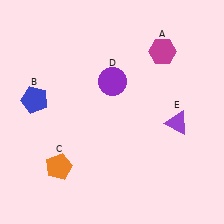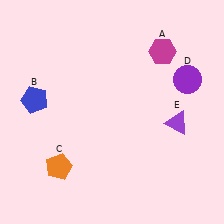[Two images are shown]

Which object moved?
The purple circle (D) moved right.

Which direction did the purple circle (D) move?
The purple circle (D) moved right.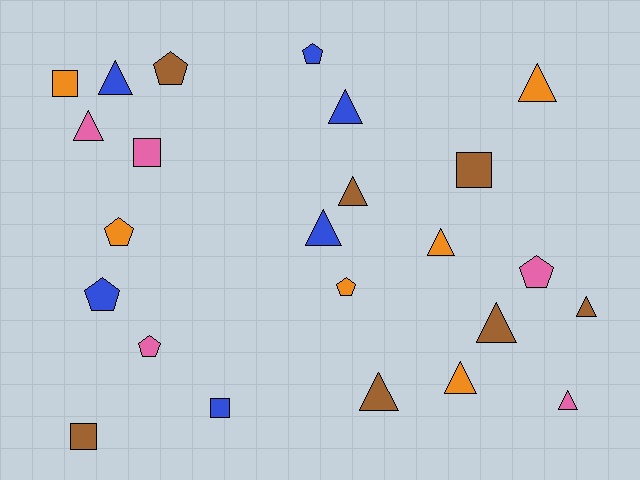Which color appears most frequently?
Brown, with 7 objects.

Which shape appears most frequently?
Triangle, with 12 objects.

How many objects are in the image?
There are 24 objects.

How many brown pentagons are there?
There is 1 brown pentagon.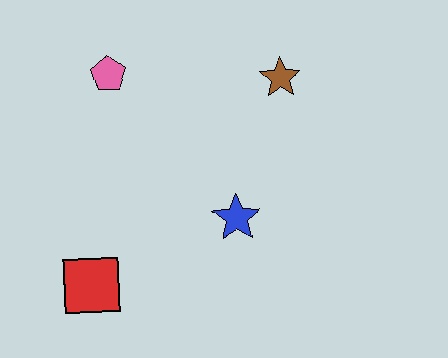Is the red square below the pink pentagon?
Yes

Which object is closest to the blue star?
The brown star is closest to the blue star.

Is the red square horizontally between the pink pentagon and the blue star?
No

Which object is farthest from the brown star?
The red square is farthest from the brown star.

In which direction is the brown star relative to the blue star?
The brown star is above the blue star.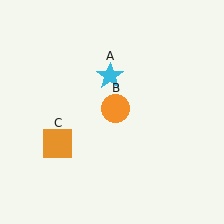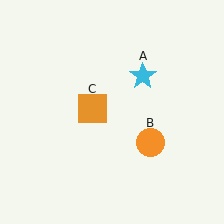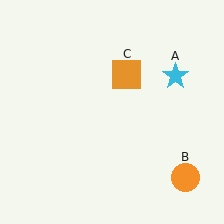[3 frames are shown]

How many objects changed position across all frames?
3 objects changed position: cyan star (object A), orange circle (object B), orange square (object C).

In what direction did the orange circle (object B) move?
The orange circle (object B) moved down and to the right.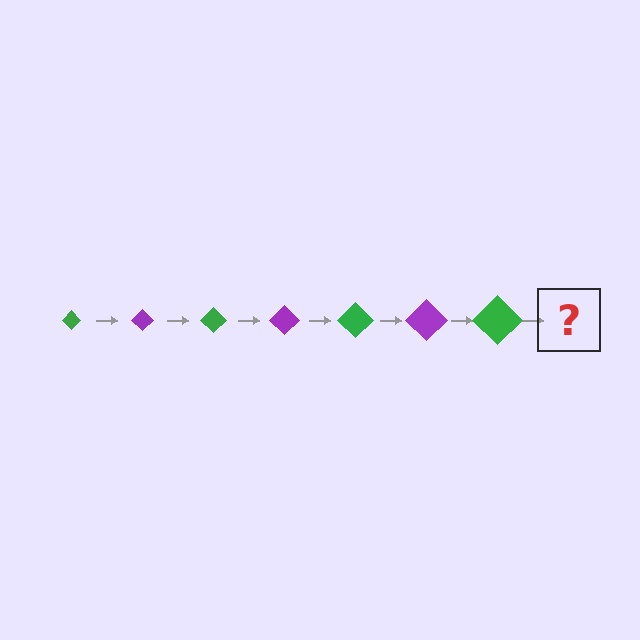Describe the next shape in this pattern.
It should be a purple diamond, larger than the previous one.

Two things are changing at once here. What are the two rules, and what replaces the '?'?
The two rules are that the diamond grows larger each step and the color cycles through green and purple. The '?' should be a purple diamond, larger than the previous one.